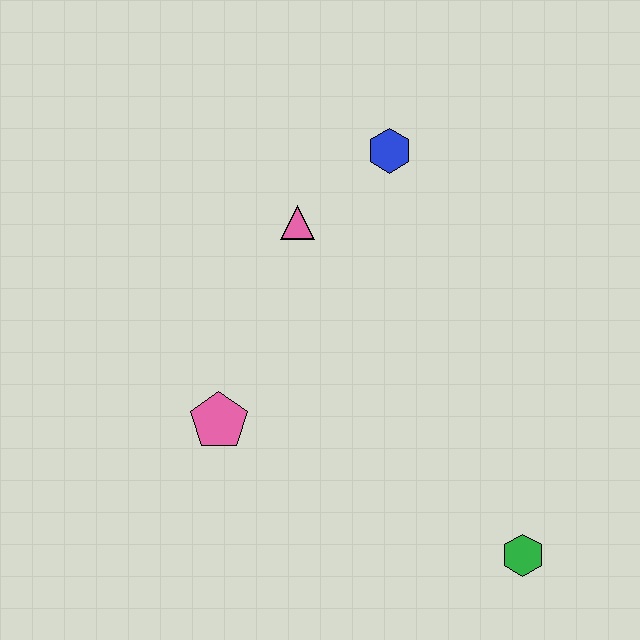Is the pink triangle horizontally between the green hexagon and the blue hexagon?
No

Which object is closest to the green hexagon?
The pink pentagon is closest to the green hexagon.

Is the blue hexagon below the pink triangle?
No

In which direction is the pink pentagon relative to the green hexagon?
The pink pentagon is to the left of the green hexagon.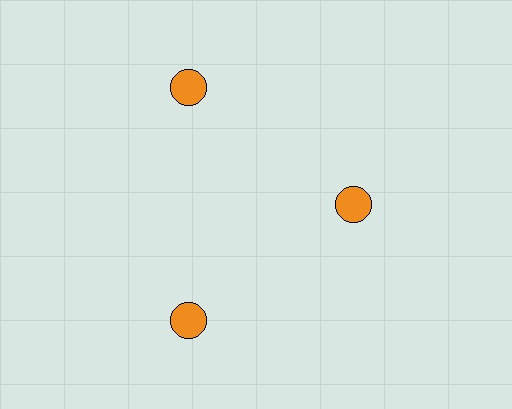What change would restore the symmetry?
The symmetry would be restored by moving it outward, back onto the ring so that all 3 circles sit at equal angles and equal distance from the center.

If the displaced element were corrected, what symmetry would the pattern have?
It would have 3-fold rotational symmetry — the pattern would map onto itself every 120 degrees.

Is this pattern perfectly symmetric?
No. The 3 orange circles are arranged in a ring, but one element near the 3 o'clock position is pulled inward toward the center, breaking the 3-fold rotational symmetry.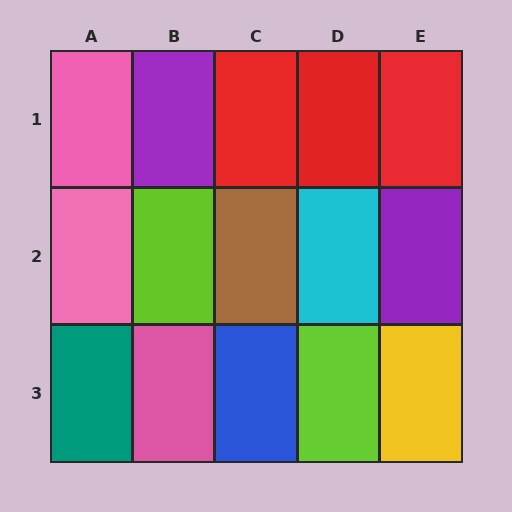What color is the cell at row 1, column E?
Red.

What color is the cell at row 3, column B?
Pink.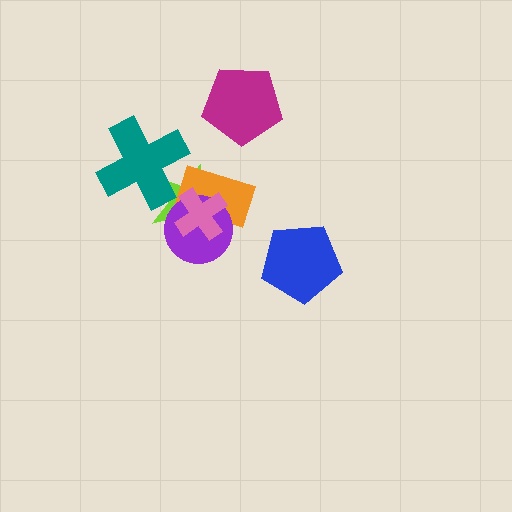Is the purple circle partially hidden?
Yes, it is partially covered by another shape.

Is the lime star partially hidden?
Yes, it is partially covered by another shape.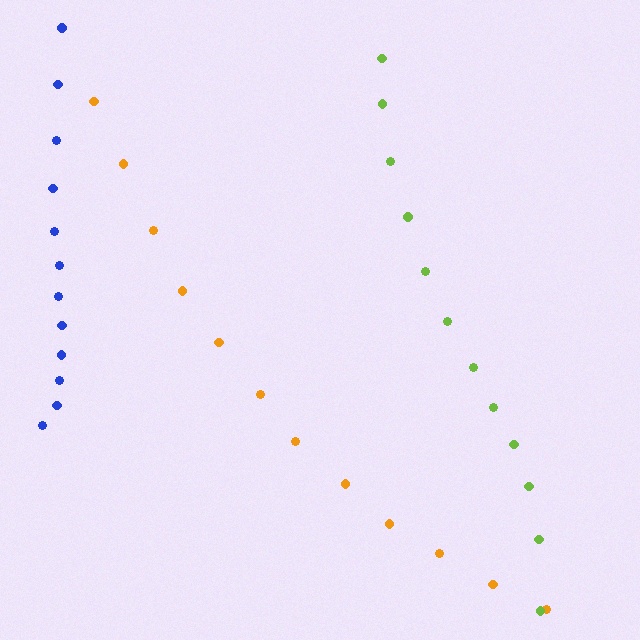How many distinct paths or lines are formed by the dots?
There are 3 distinct paths.